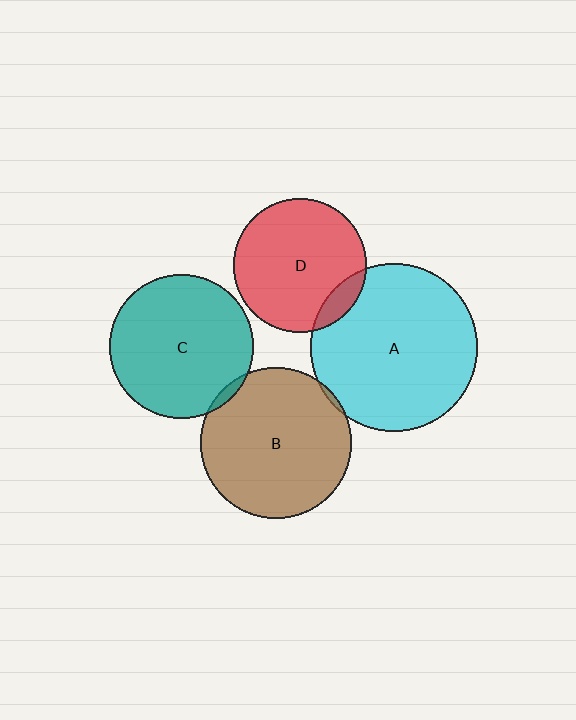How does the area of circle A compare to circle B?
Approximately 1.2 times.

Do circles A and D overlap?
Yes.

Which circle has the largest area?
Circle A (cyan).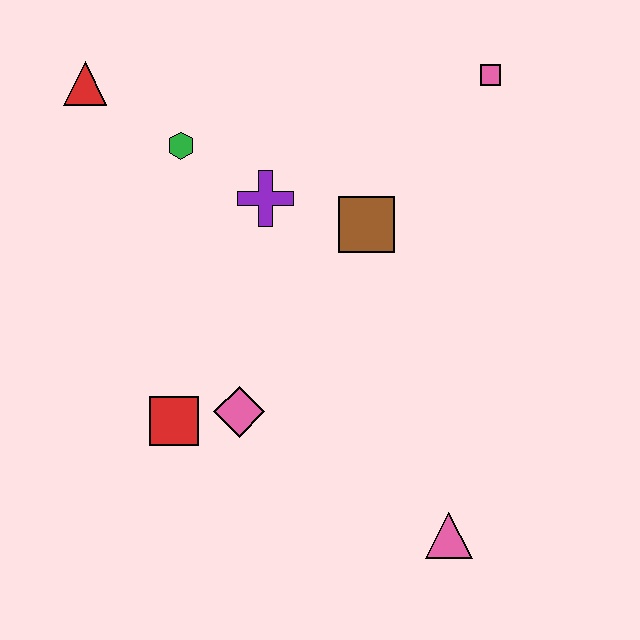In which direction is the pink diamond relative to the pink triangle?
The pink diamond is to the left of the pink triangle.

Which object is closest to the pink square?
The brown square is closest to the pink square.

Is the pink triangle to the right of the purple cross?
Yes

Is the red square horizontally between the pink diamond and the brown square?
No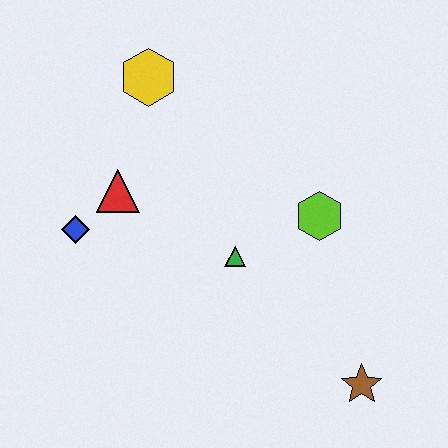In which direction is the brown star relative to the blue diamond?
The brown star is to the right of the blue diamond.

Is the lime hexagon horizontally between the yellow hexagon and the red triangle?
No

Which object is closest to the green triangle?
The lime hexagon is closest to the green triangle.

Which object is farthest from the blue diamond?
The brown star is farthest from the blue diamond.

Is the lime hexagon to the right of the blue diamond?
Yes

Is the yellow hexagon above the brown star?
Yes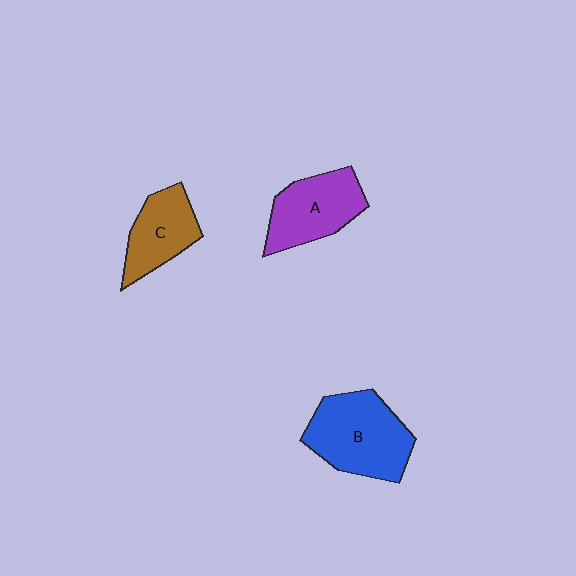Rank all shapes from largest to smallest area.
From largest to smallest: B (blue), A (purple), C (brown).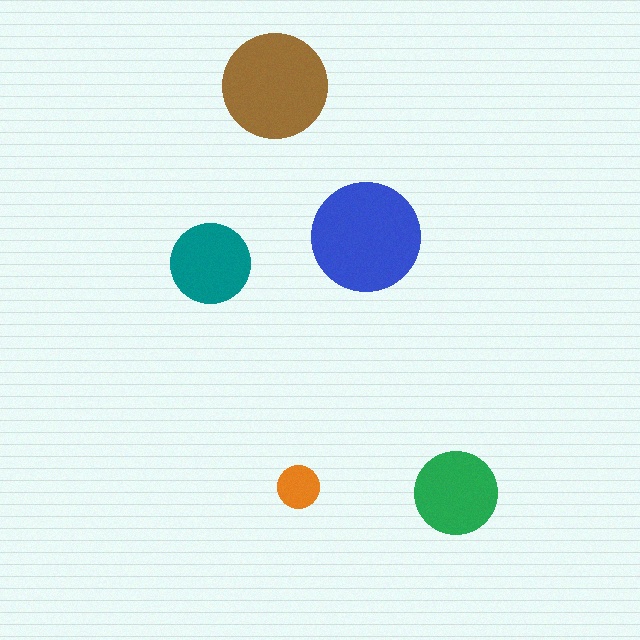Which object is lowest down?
The green circle is bottommost.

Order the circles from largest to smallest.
the blue one, the brown one, the green one, the teal one, the orange one.